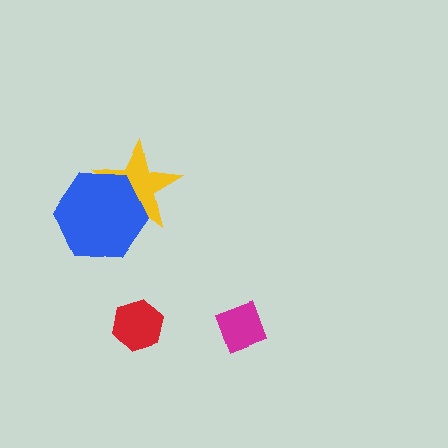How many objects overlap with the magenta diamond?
0 objects overlap with the magenta diamond.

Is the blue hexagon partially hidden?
No, no other shape covers it.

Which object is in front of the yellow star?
The blue hexagon is in front of the yellow star.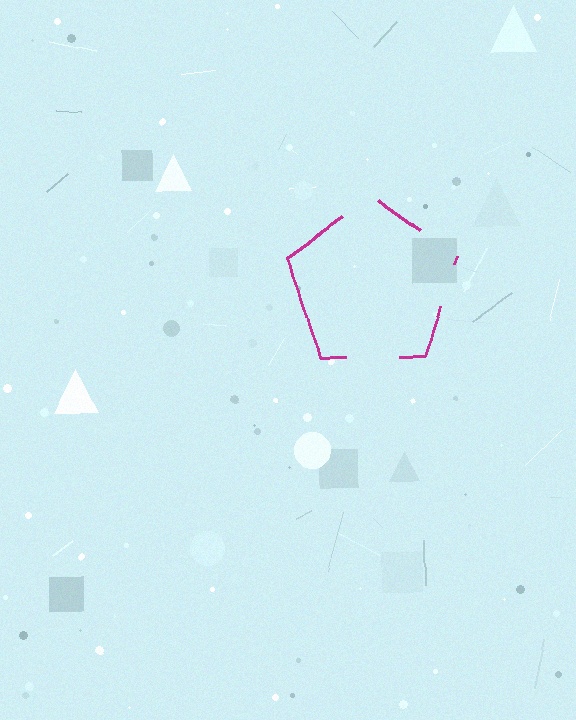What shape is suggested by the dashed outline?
The dashed outline suggests a pentagon.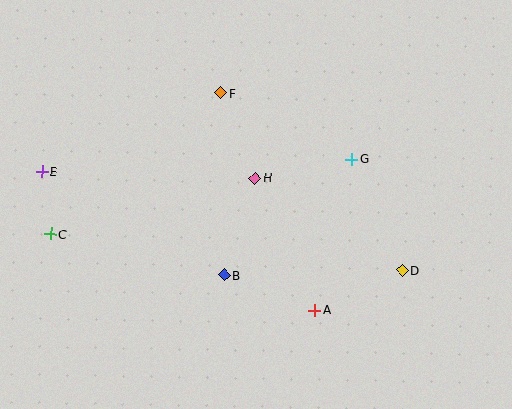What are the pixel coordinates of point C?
Point C is at (51, 234).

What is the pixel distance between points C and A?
The distance between C and A is 275 pixels.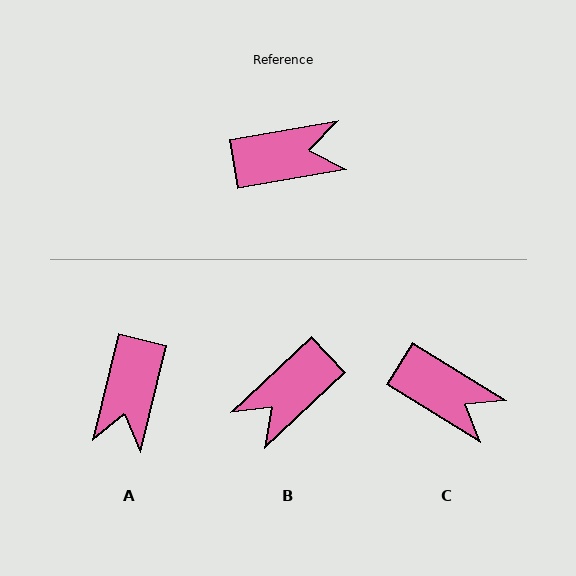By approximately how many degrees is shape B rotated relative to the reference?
Approximately 147 degrees clockwise.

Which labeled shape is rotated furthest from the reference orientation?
B, about 147 degrees away.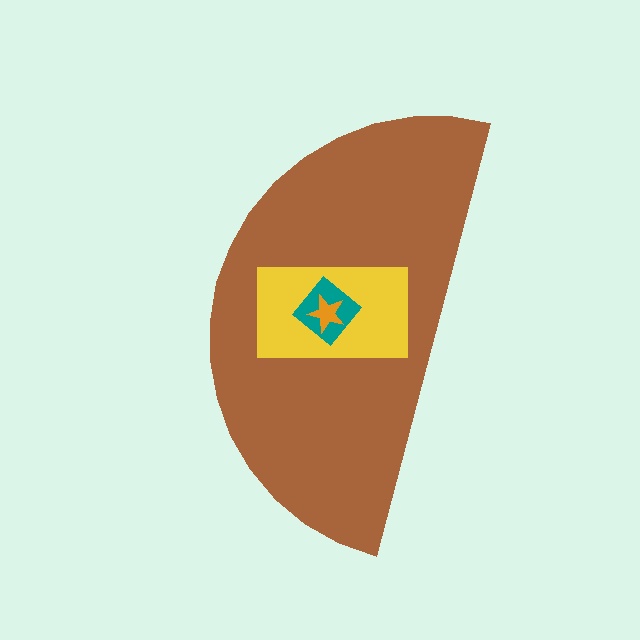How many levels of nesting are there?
4.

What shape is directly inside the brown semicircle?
The yellow rectangle.